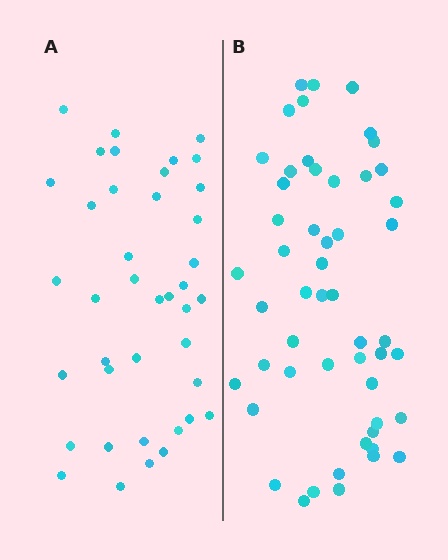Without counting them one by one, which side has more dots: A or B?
Region B (the right region) has more dots.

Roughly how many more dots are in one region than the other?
Region B has roughly 12 or so more dots than region A.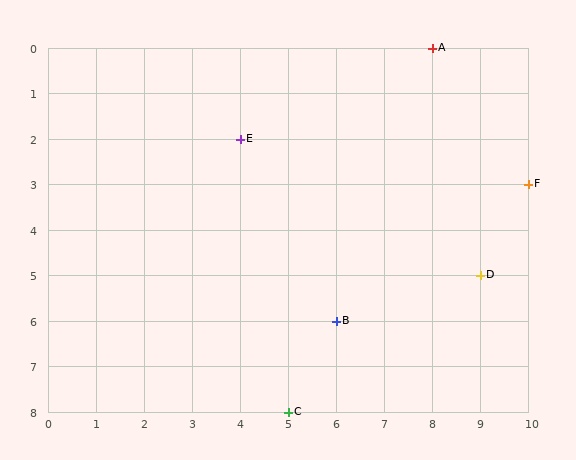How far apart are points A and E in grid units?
Points A and E are 4 columns and 2 rows apart (about 4.5 grid units diagonally).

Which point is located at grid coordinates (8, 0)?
Point A is at (8, 0).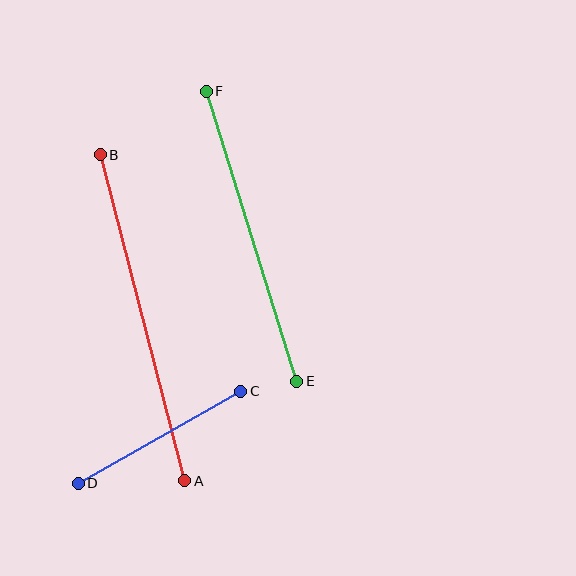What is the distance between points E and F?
The distance is approximately 303 pixels.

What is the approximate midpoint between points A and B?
The midpoint is at approximately (142, 318) pixels.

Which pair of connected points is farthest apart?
Points A and B are farthest apart.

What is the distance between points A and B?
The distance is approximately 337 pixels.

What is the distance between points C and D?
The distance is approximately 187 pixels.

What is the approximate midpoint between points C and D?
The midpoint is at approximately (159, 437) pixels.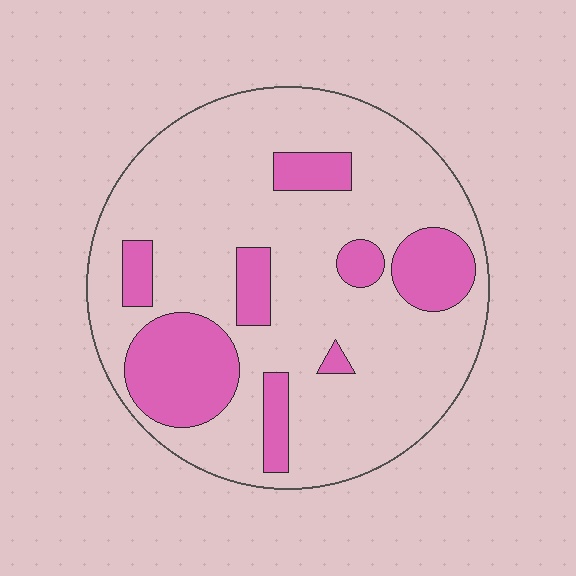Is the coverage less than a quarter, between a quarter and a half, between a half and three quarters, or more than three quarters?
Less than a quarter.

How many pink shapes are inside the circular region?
8.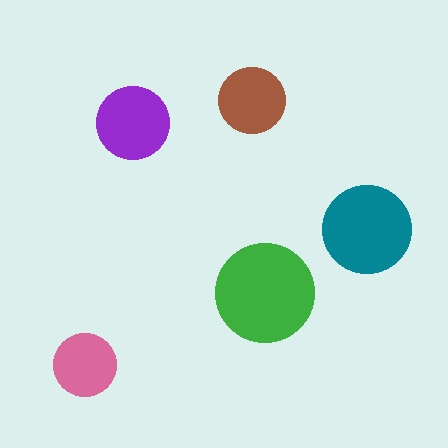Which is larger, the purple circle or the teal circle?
The teal one.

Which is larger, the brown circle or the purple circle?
The purple one.